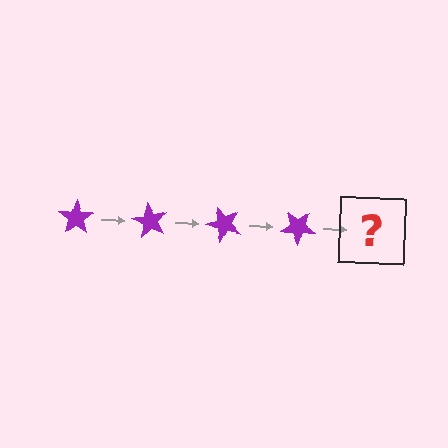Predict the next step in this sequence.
The next step is a purple star rotated 240 degrees.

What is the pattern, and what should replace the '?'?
The pattern is that the star rotates 60 degrees each step. The '?' should be a purple star rotated 240 degrees.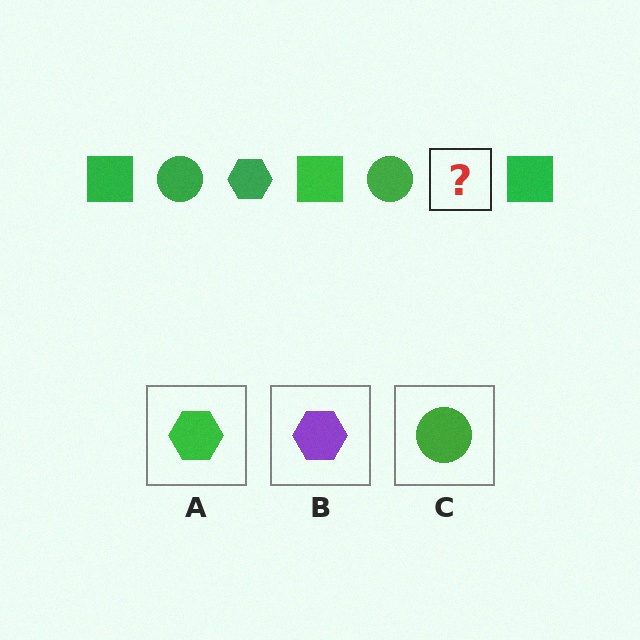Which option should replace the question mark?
Option A.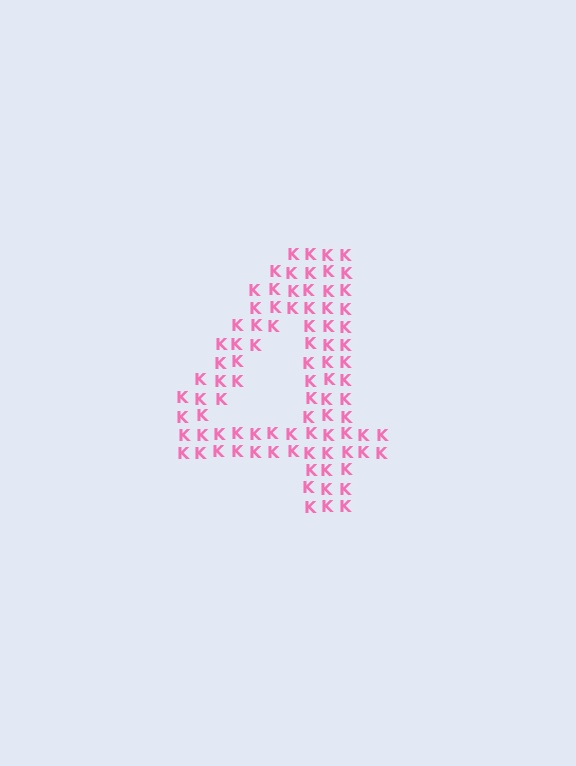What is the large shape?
The large shape is the digit 4.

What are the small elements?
The small elements are letter K's.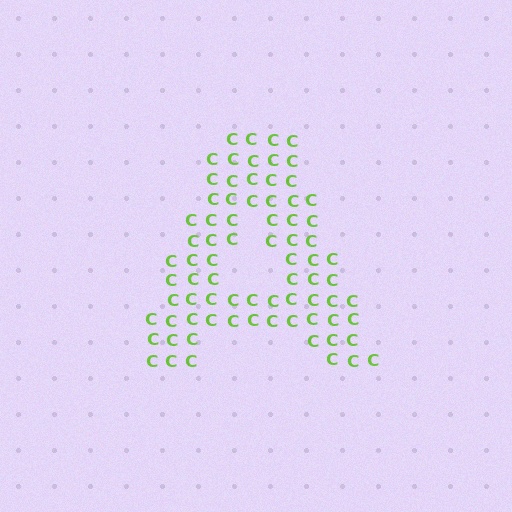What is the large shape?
The large shape is the letter A.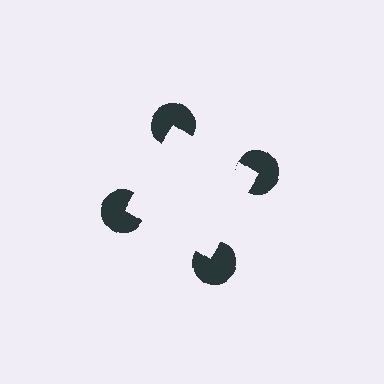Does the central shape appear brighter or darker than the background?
It typically appears slightly brighter than the background, even though no actual brightness change is drawn.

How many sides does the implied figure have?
4 sides.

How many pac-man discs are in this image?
There are 4 — one at each vertex of the illusory square.